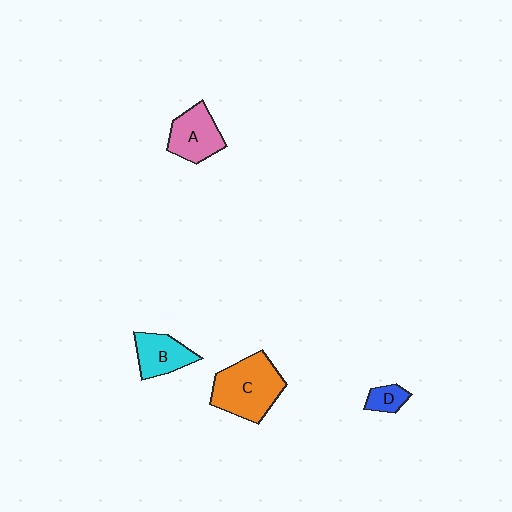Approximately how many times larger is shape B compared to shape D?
Approximately 2.1 times.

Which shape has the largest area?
Shape C (orange).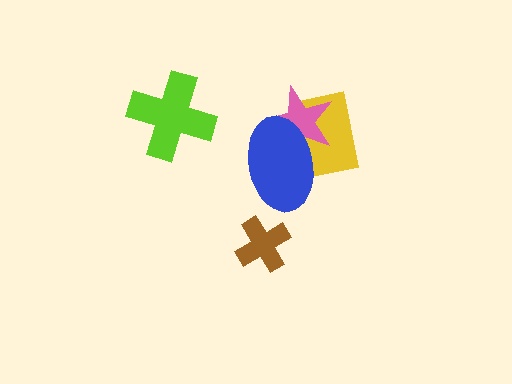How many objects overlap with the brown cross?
0 objects overlap with the brown cross.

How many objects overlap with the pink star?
2 objects overlap with the pink star.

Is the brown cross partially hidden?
No, no other shape covers it.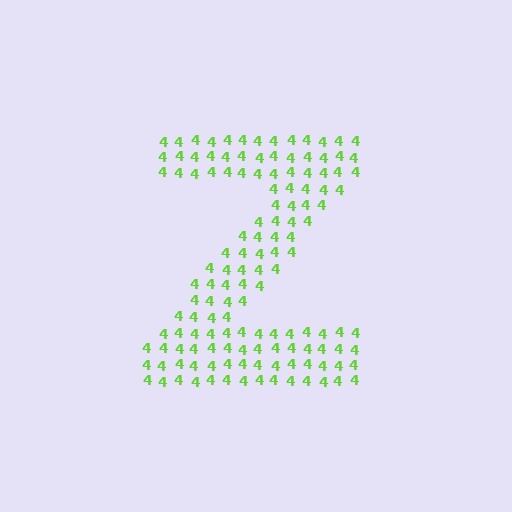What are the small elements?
The small elements are digit 4's.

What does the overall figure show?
The overall figure shows the letter Z.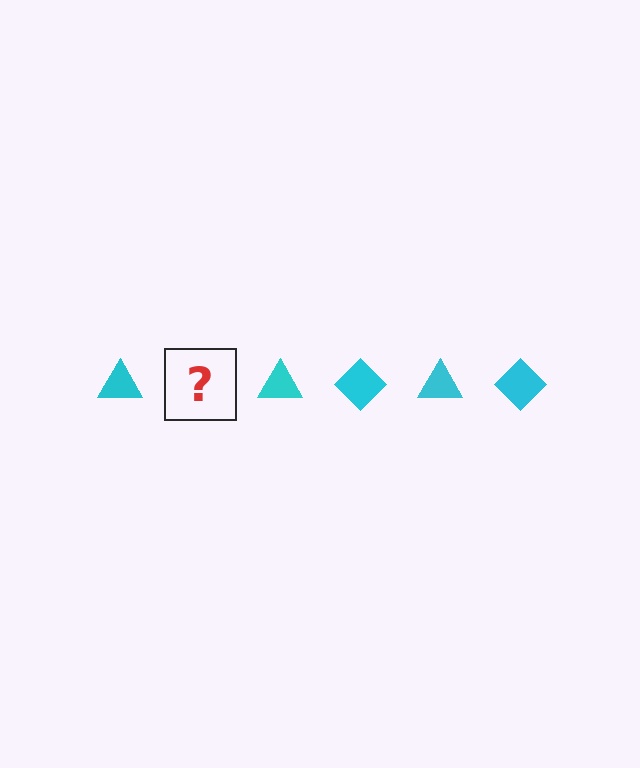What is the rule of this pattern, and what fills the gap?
The rule is that the pattern cycles through triangle, diamond shapes in cyan. The gap should be filled with a cyan diamond.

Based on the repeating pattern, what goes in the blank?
The blank should be a cyan diamond.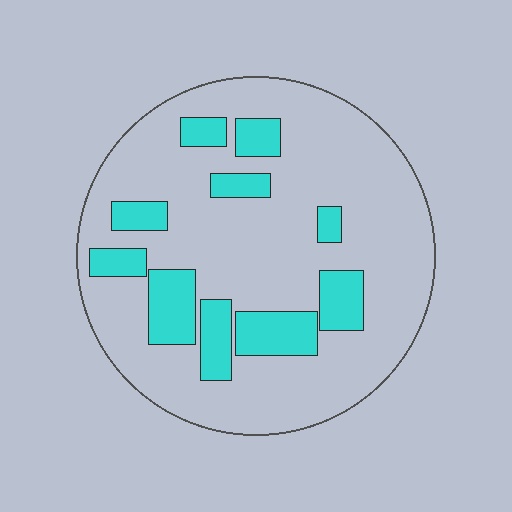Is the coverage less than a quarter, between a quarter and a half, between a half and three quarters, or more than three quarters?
Less than a quarter.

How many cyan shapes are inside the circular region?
10.